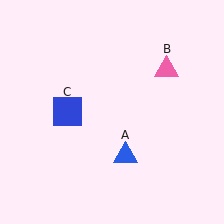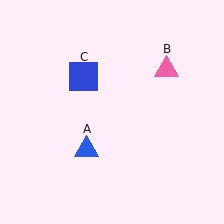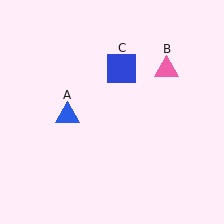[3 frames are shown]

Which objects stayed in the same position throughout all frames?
Pink triangle (object B) remained stationary.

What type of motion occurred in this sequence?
The blue triangle (object A), blue square (object C) rotated clockwise around the center of the scene.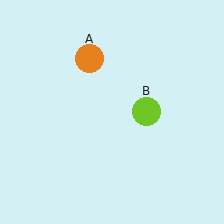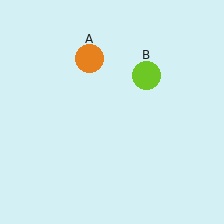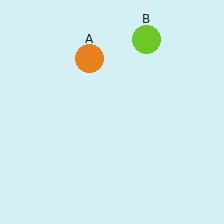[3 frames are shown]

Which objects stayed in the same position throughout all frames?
Orange circle (object A) remained stationary.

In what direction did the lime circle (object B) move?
The lime circle (object B) moved up.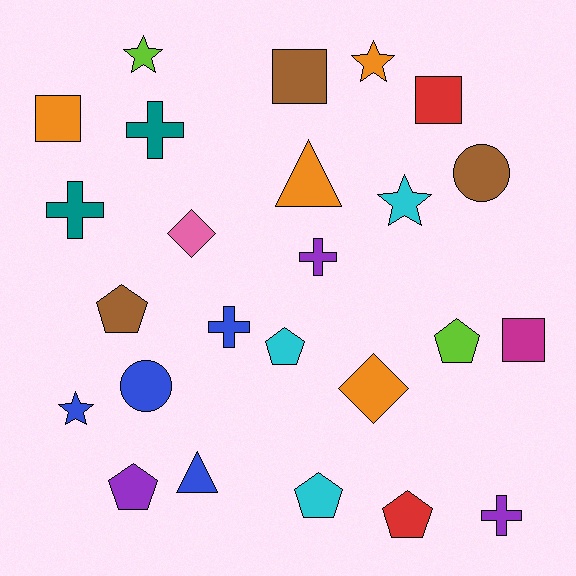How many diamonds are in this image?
There are 2 diamonds.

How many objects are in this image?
There are 25 objects.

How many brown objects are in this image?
There are 3 brown objects.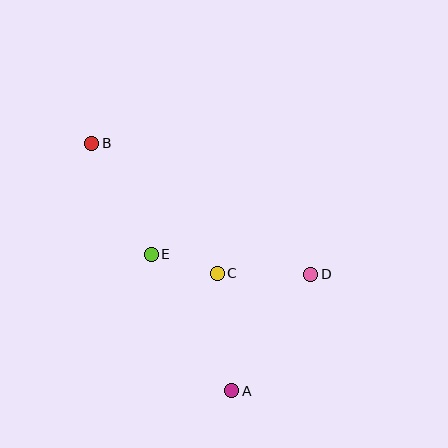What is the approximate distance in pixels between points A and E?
The distance between A and E is approximately 158 pixels.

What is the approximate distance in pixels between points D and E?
The distance between D and E is approximately 161 pixels.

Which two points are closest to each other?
Points C and E are closest to each other.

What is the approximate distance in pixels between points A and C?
The distance between A and C is approximately 119 pixels.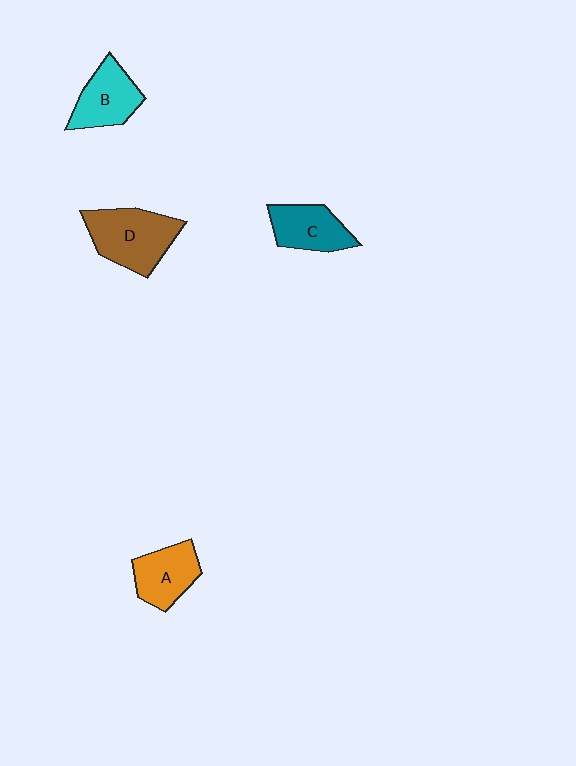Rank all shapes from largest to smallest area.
From largest to smallest: D (brown), B (cyan), A (orange), C (teal).